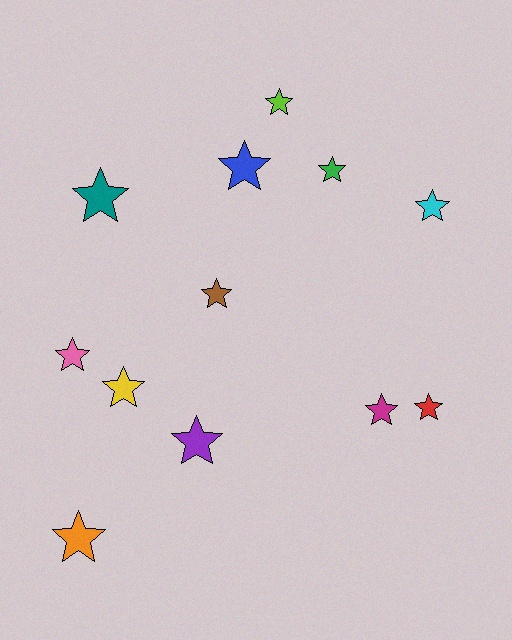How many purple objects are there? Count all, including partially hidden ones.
There is 1 purple object.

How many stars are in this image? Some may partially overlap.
There are 12 stars.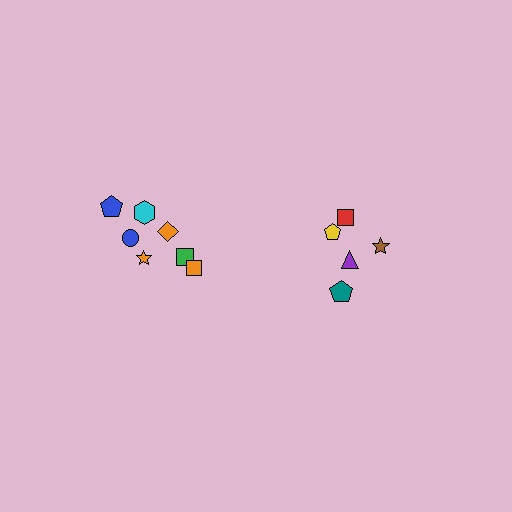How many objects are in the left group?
There are 7 objects.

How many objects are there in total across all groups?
There are 12 objects.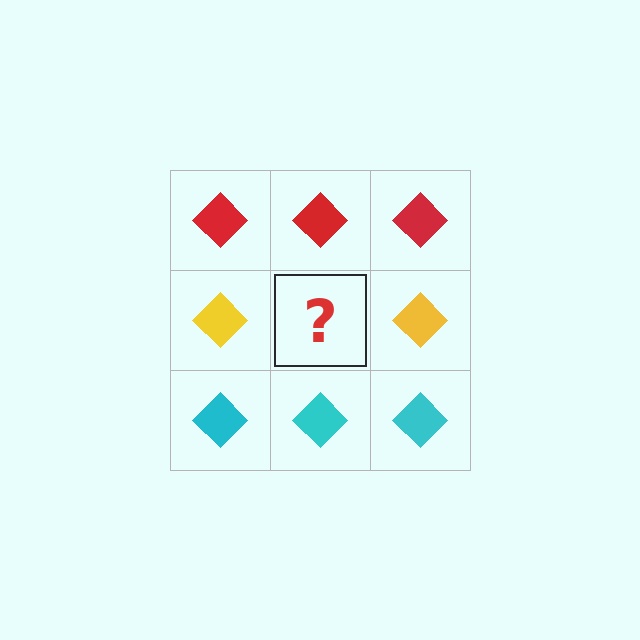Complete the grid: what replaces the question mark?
The question mark should be replaced with a yellow diamond.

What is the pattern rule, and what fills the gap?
The rule is that each row has a consistent color. The gap should be filled with a yellow diamond.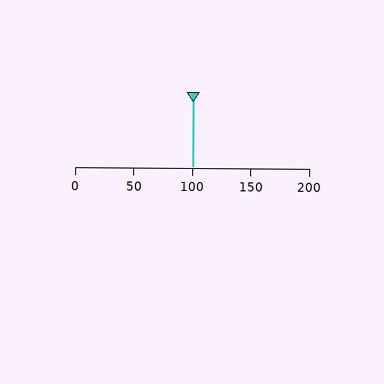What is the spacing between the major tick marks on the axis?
The major ticks are spaced 50 apart.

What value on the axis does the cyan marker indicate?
The marker indicates approximately 100.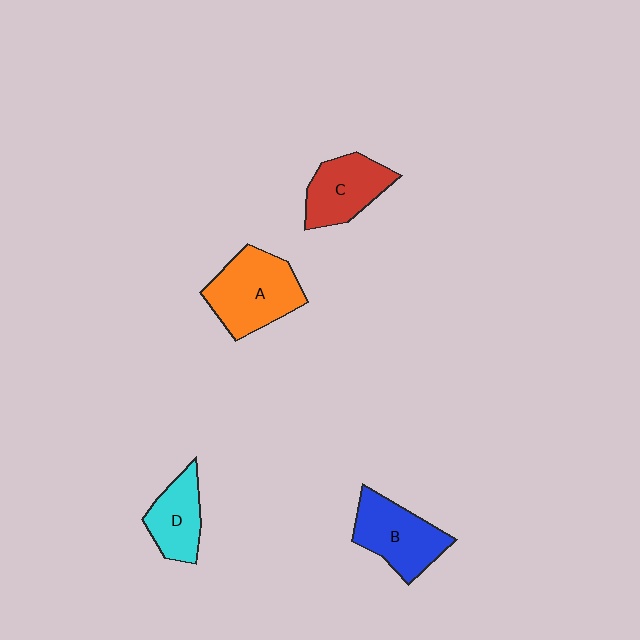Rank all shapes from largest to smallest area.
From largest to smallest: A (orange), B (blue), C (red), D (cyan).